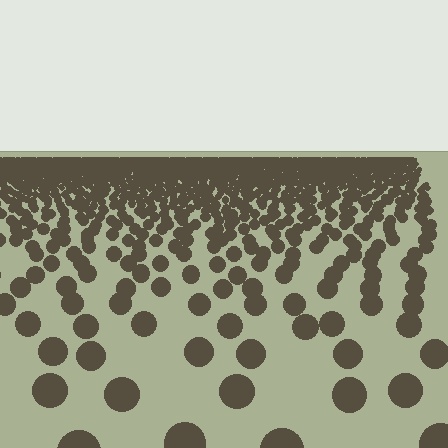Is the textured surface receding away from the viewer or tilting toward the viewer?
The surface is receding away from the viewer. Texture elements get smaller and denser toward the top.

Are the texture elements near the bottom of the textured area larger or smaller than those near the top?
Larger. Near the bottom, elements are closer to the viewer and appear at a bigger on-screen size.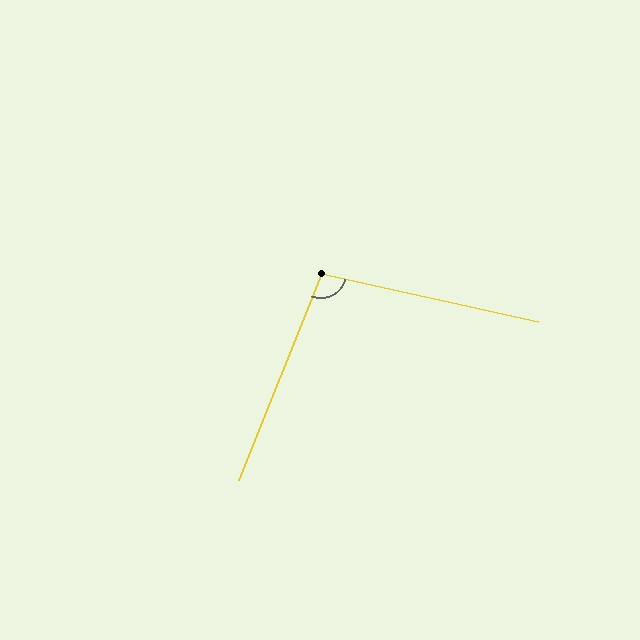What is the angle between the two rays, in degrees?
Approximately 99 degrees.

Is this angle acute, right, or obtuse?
It is obtuse.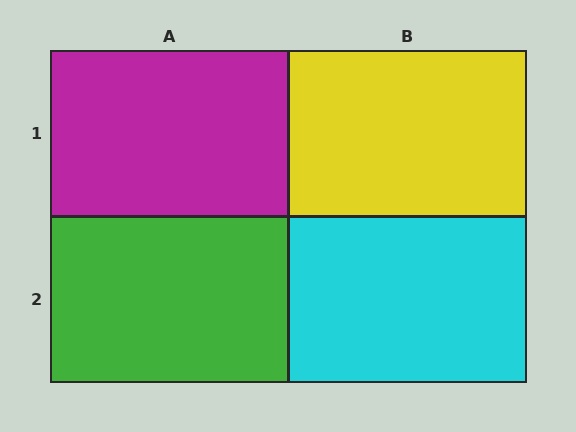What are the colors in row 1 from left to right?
Magenta, yellow.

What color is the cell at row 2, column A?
Green.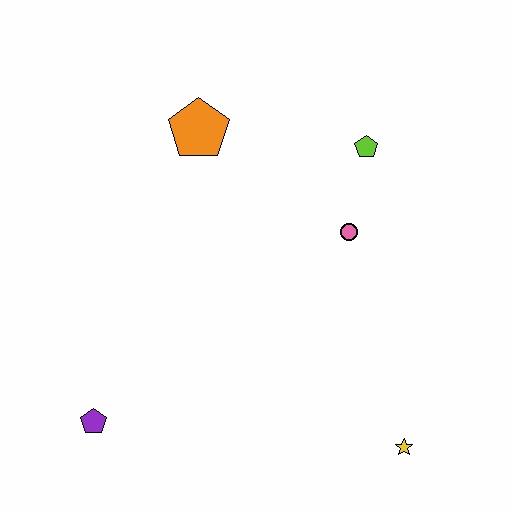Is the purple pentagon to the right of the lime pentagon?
No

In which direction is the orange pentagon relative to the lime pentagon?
The orange pentagon is to the left of the lime pentagon.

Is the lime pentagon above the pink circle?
Yes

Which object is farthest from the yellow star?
The orange pentagon is farthest from the yellow star.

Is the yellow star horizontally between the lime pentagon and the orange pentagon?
No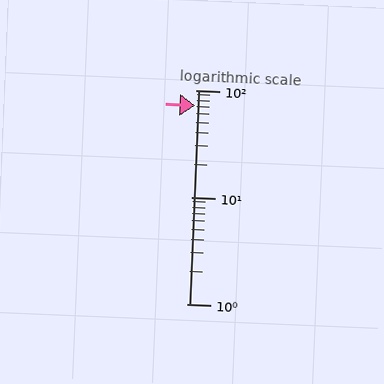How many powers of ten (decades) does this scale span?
The scale spans 2 decades, from 1 to 100.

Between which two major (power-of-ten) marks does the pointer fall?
The pointer is between 10 and 100.